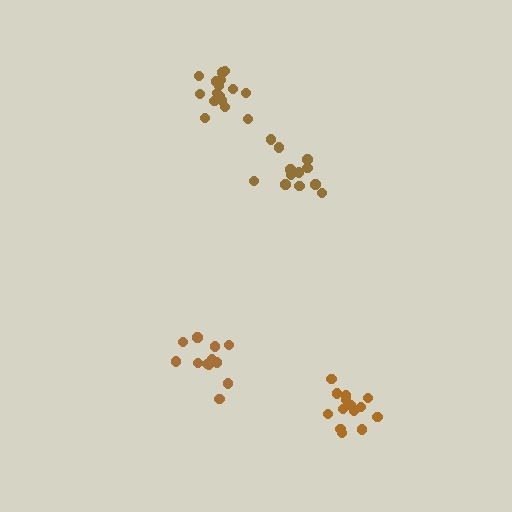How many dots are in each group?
Group 1: 14 dots, Group 2: 12 dots, Group 3: 13 dots, Group 4: 16 dots (55 total).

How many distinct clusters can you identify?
There are 4 distinct clusters.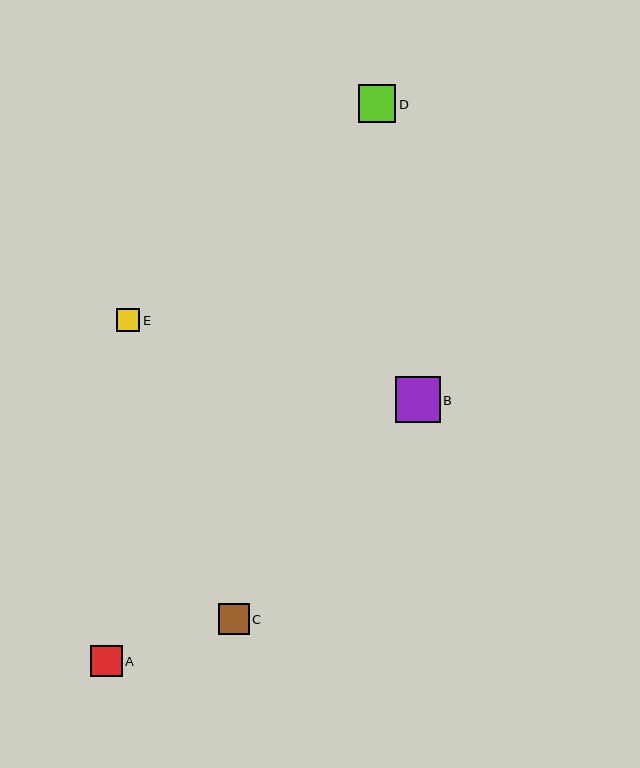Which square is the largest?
Square B is the largest with a size of approximately 45 pixels.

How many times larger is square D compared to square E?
Square D is approximately 1.7 times the size of square E.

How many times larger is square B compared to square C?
Square B is approximately 1.5 times the size of square C.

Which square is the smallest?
Square E is the smallest with a size of approximately 23 pixels.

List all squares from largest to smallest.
From largest to smallest: B, D, A, C, E.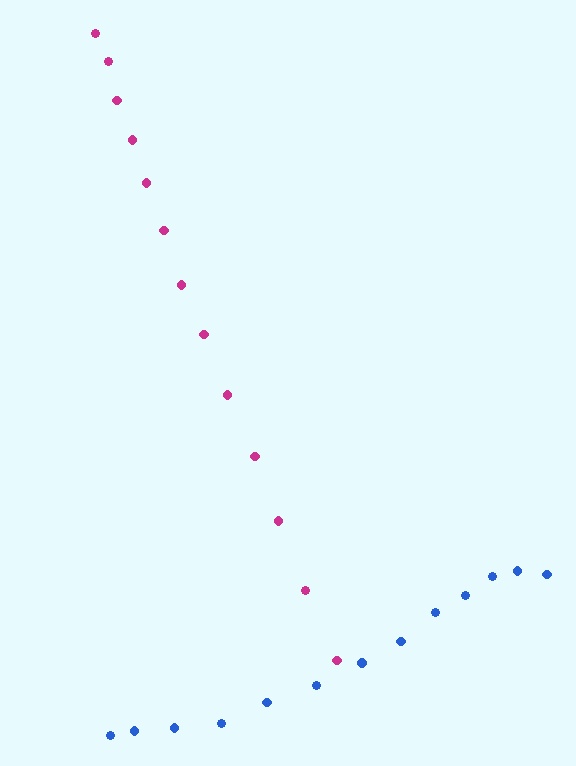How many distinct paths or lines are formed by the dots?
There are 2 distinct paths.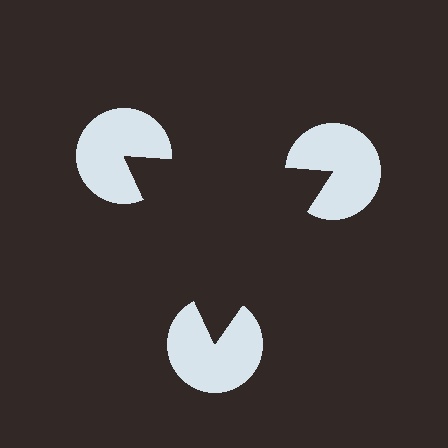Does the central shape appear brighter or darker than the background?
It typically appears slightly darker than the background, even though no actual brightness change is drawn.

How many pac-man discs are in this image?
There are 3 — one at each vertex of the illusory triangle.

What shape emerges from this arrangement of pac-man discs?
An illusory triangle — its edges are inferred from the aligned wedge cuts in the pac-man discs, not physically drawn.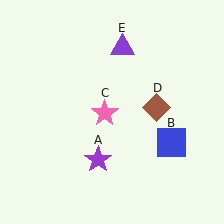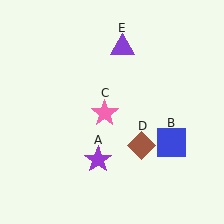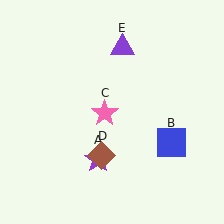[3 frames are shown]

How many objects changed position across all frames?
1 object changed position: brown diamond (object D).